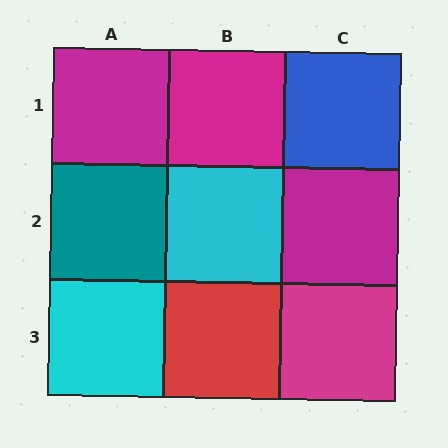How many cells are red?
1 cell is red.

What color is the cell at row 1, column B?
Magenta.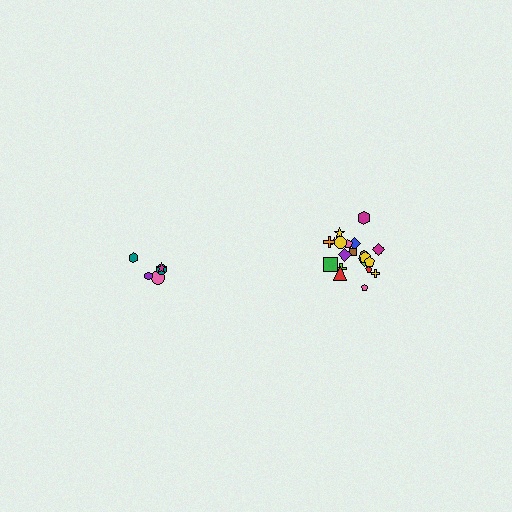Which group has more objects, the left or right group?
The right group.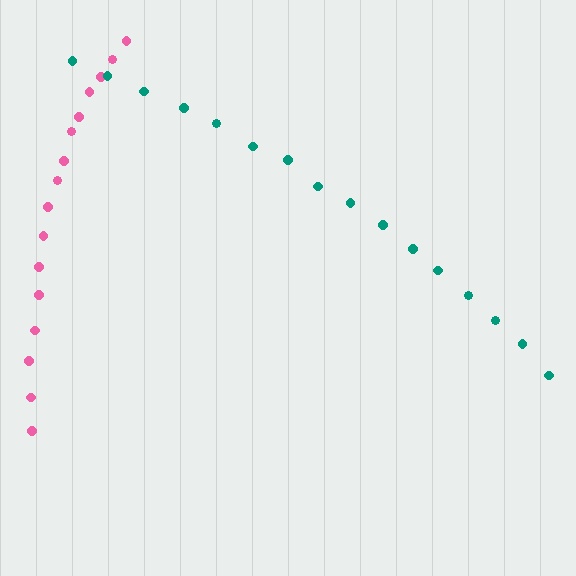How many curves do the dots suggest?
There are 2 distinct paths.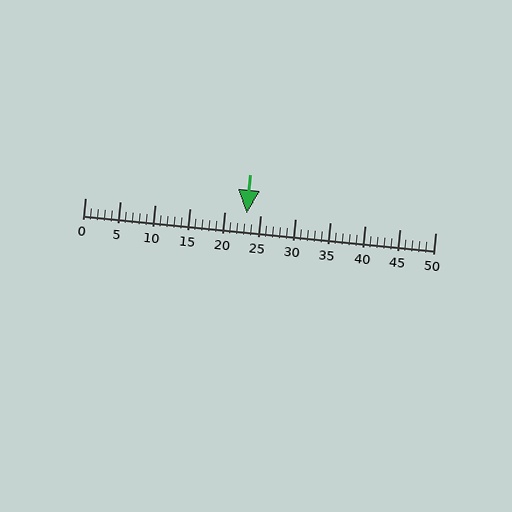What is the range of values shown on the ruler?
The ruler shows values from 0 to 50.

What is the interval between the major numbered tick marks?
The major tick marks are spaced 5 units apart.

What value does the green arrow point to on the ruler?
The green arrow points to approximately 23.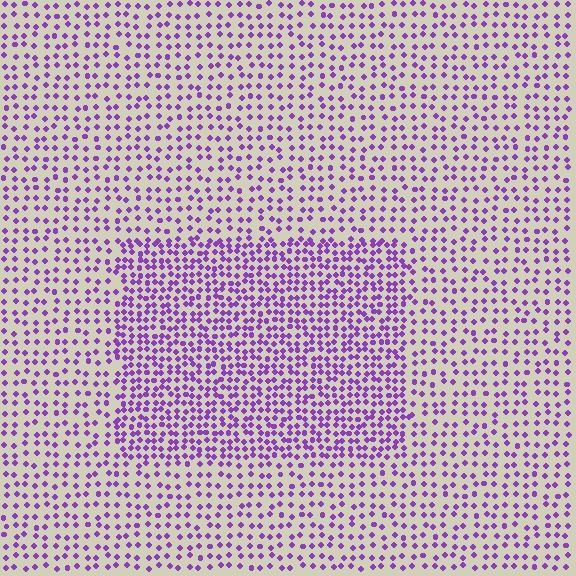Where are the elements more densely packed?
The elements are more densely packed inside the rectangle boundary.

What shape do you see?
I see a rectangle.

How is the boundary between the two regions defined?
The boundary is defined by a change in element density (approximately 1.8x ratio). All elements are the same color, size, and shape.